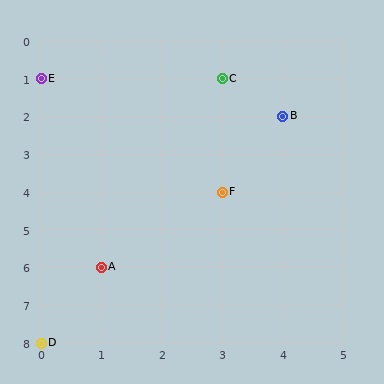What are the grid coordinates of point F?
Point F is at grid coordinates (3, 4).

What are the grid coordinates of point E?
Point E is at grid coordinates (0, 1).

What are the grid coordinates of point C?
Point C is at grid coordinates (3, 1).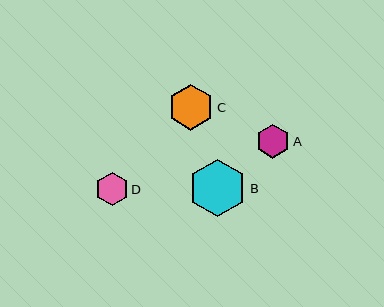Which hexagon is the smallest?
Hexagon D is the smallest with a size of approximately 33 pixels.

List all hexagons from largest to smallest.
From largest to smallest: B, C, A, D.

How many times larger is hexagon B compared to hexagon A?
Hexagon B is approximately 1.7 times the size of hexagon A.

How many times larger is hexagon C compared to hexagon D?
Hexagon C is approximately 1.4 times the size of hexagon D.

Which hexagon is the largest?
Hexagon B is the largest with a size of approximately 58 pixels.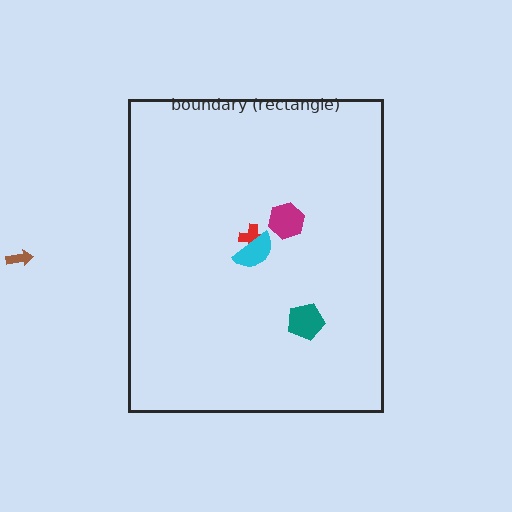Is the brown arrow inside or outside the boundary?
Outside.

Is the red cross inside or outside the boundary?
Inside.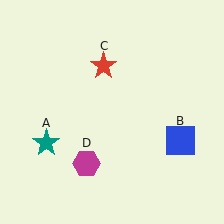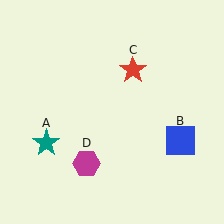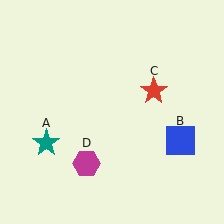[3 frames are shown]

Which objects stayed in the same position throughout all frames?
Teal star (object A) and blue square (object B) and magenta hexagon (object D) remained stationary.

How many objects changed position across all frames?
1 object changed position: red star (object C).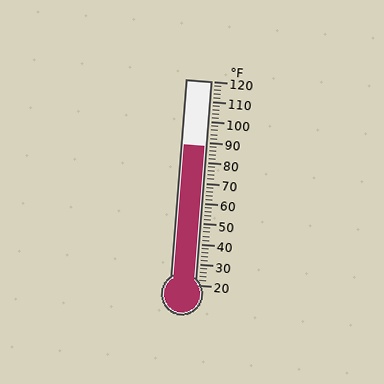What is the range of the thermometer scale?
The thermometer scale ranges from 20°F to 120°F.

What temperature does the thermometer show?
The thermometer shows approximately 88°F.